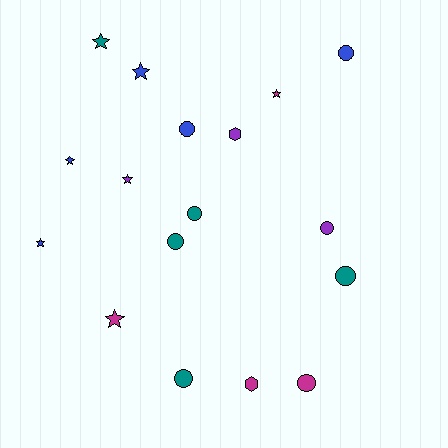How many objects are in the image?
There are 17 objects.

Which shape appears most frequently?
Circle, with 8 objects.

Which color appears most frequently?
Blue, with 5 objects.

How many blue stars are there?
There are 3 blue stars.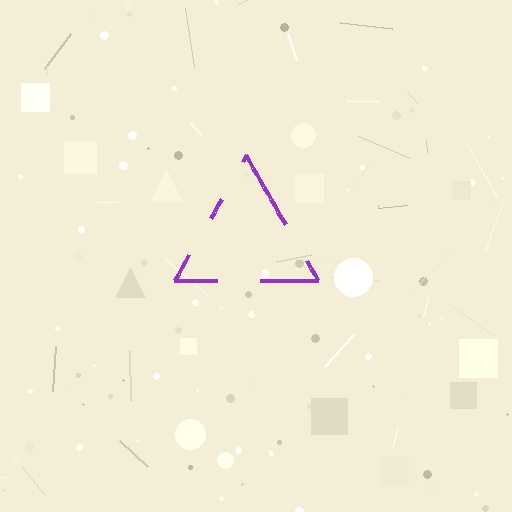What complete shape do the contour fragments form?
The contour fragments form a triangle.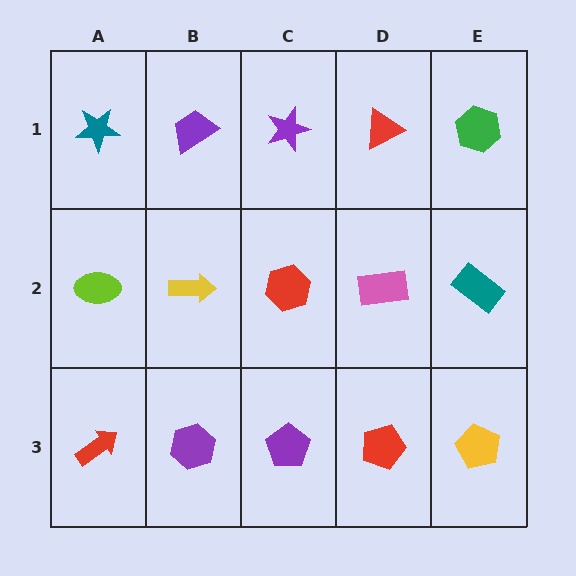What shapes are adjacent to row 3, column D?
A pink rectangle (row 2, column D), a purple pentagon (row 3, column C), a yellow pentagon (row 3, column E).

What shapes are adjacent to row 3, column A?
A lime ellipse (row 2, column A), a purple hexagon (row 3, column B).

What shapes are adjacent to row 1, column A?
A lime ellipse (row 2, column A), a purple trapezoid (row 1, column B).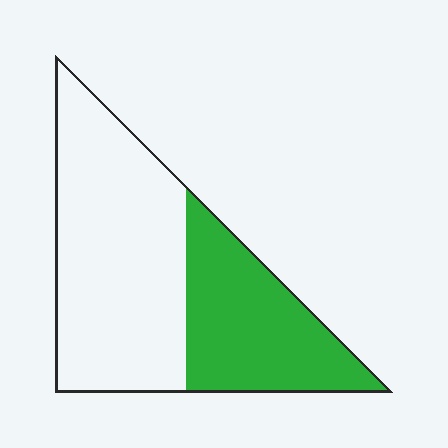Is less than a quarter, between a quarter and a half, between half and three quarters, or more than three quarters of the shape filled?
Between a quarter and a half.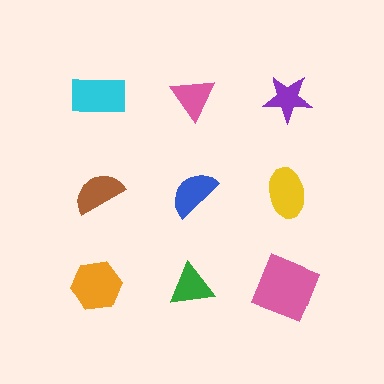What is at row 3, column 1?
An orange hexagon.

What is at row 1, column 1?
A cyan rectangle.